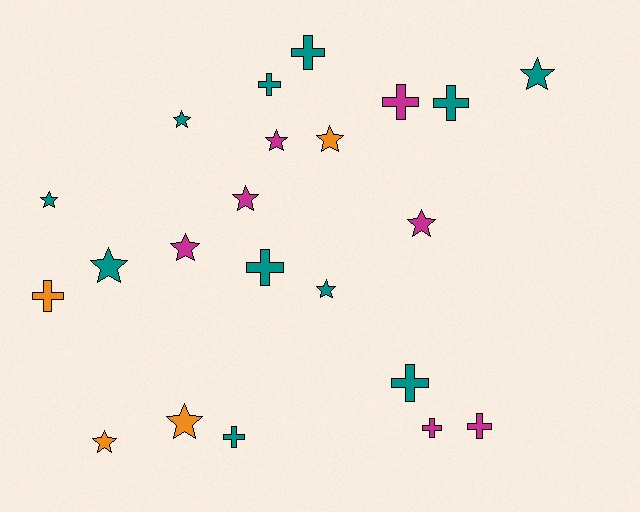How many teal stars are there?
There are 5 teal stars.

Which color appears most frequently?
Teal, with 11 objects.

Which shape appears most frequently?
Star, with 12 objects.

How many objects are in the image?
There are 22 objects.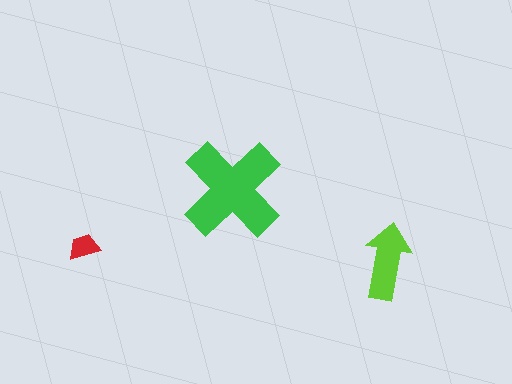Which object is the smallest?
The red trapezoid.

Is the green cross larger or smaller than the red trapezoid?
Larger.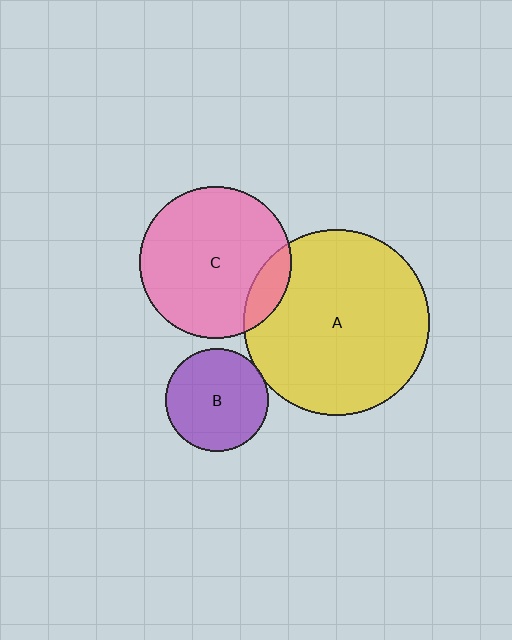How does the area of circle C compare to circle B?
Approximately 2.2 times.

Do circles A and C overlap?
Yes.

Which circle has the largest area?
Circle A (yellow).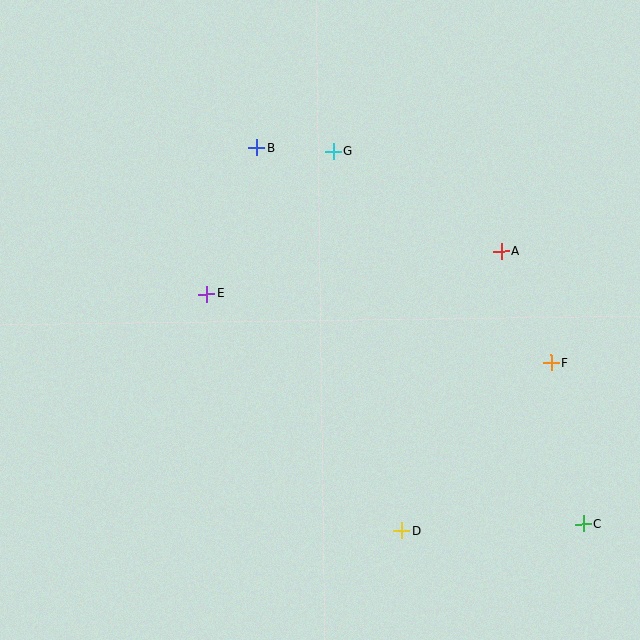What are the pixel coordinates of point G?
Point G is at (333, 151).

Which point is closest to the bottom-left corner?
Point E is closest to the bottom-left corner.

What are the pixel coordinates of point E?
Point E is at (206, 294).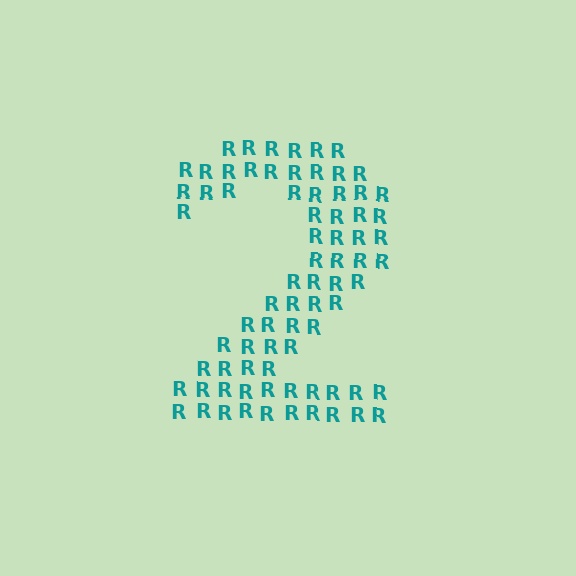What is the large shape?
The large shape is the digit 2.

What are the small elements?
The small elements are letter R's.